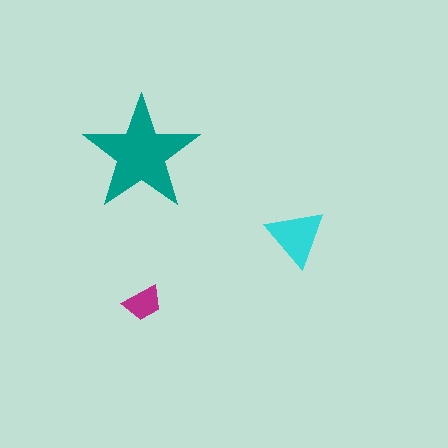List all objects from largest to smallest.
The teal star, the cyan triangle, the magenta trapezoid.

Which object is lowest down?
The magenta trapezoid is bottommost.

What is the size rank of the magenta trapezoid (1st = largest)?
3rd.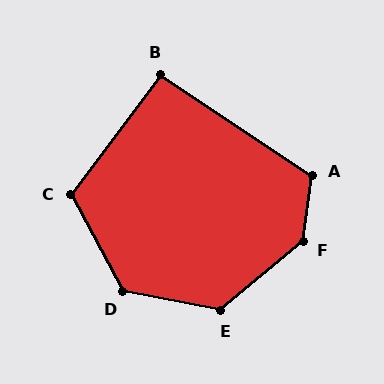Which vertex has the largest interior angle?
F, at approximately 138 degrees.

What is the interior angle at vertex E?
Approximately 130 degrees (obtuse).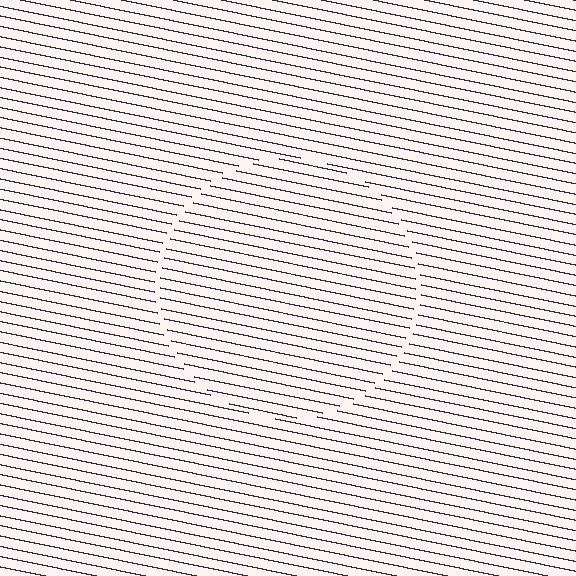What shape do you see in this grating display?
An illusory circle. The interior of the shape contains the same grating, shifted by half a period — the contour is defined by the phase discontinuity where line-ends from the inner and outer gratings abut.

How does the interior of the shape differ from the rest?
The interior of the shape contains the same grating, shifted by half a period — the contour is defined by the phase discontinuity where line-ends from the inner and outer gratings abut.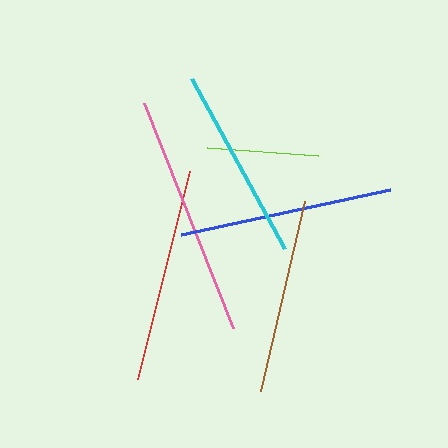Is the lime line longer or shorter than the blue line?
The blue line is longer than the lime line.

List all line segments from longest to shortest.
From longest to shortest: pink, red, blue, brown, cyan, lime.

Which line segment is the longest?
The pink line is the longest at approximately 242 pixels.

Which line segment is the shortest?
The lime line is the shortest at approximately 111 pixels.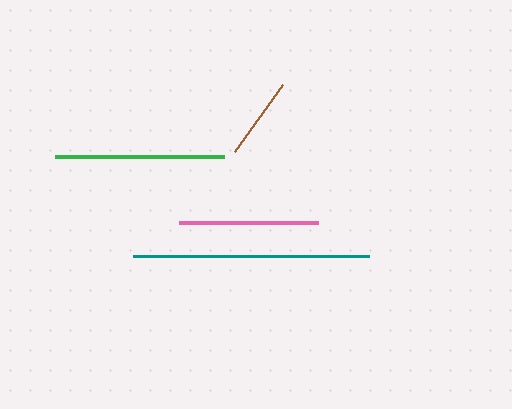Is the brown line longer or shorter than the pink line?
The pink line is longer than the brown line.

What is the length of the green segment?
The green segment is approximately 169 pixels long.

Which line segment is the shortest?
The brown line is the shortest at approximately 82 pixels.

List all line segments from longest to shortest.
From longest to shortest: teal, green, pink, brown.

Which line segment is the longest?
The teal line is the longest at approximately 236 pixels.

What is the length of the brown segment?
The brown segment is approximately 82 pixels long.